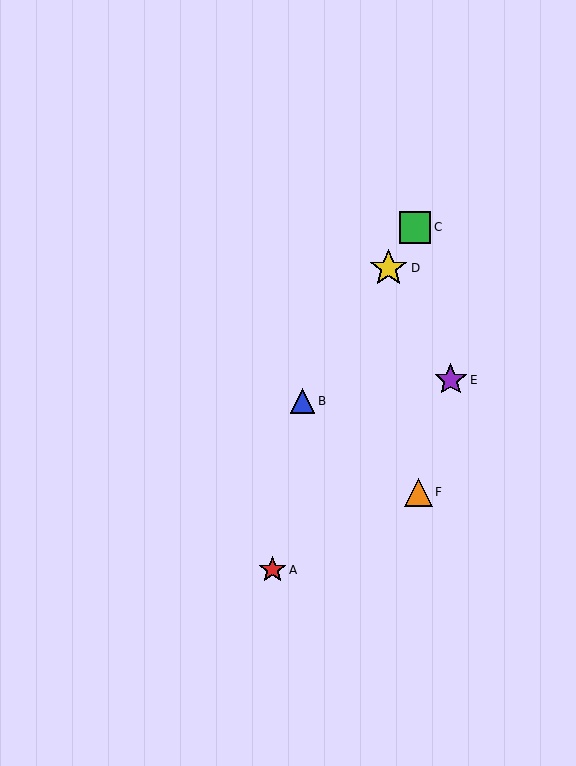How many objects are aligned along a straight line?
3 objects (B, C, D) are aligned along a straight line.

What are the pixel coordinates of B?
Object B is at (303, 401).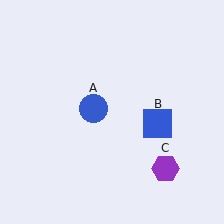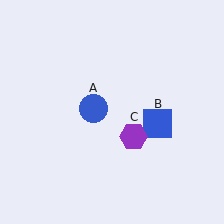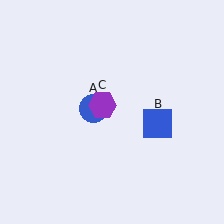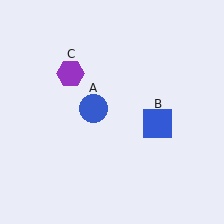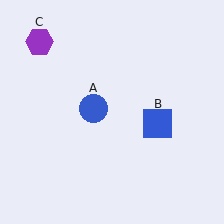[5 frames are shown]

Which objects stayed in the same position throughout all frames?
Blue circle (object A) and blue square (object B) remained stationary.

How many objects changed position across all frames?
1 object changed position: purple hexagon (object C).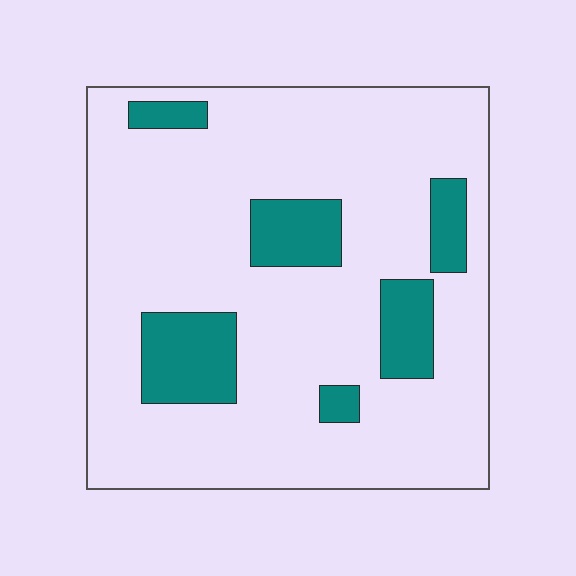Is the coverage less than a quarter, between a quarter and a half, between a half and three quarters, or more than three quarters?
Less than a quarter.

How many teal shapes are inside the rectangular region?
6.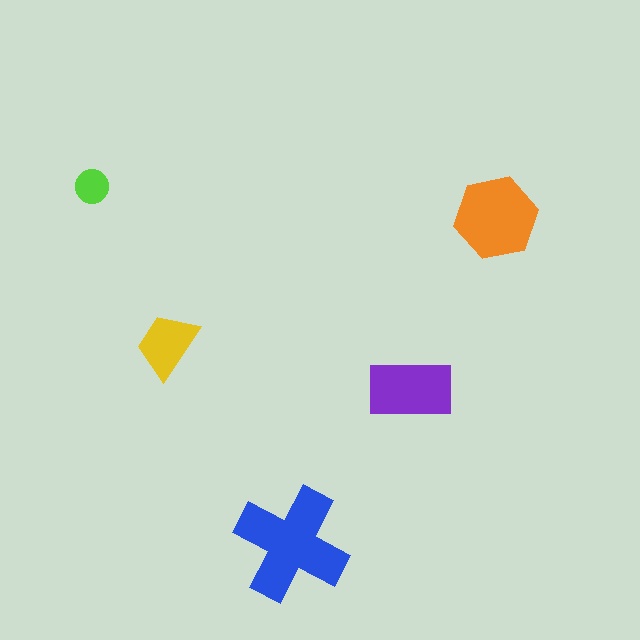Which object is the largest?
The blue cross.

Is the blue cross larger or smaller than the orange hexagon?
Larger.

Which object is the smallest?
The lime circle.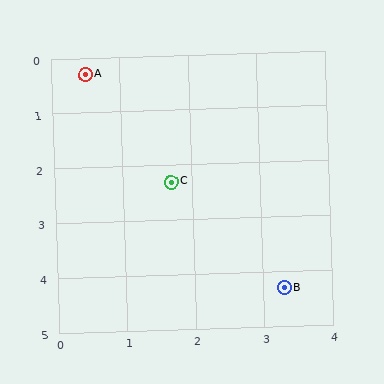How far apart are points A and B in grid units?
Points A and B are about 4.9 grid units apart.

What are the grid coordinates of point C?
Point C is at approximately (1.7, 2.3).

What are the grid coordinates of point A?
Point A is at approximately (0.5, 0.3).